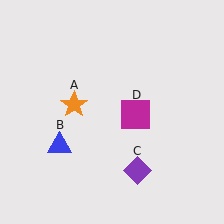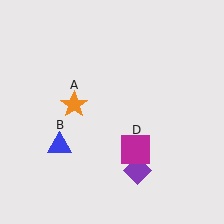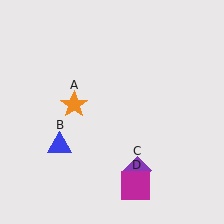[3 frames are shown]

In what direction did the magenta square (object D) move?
The magenta square (object D) moved down.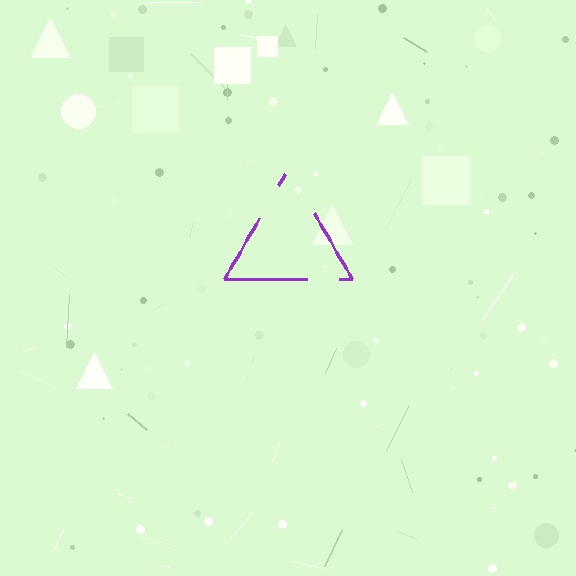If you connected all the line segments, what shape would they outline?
They would outline a triangle.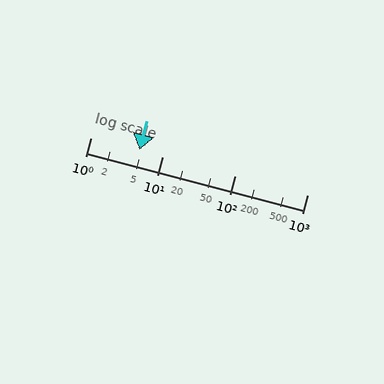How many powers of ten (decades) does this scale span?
The scale spans 3 decades, from 1 to 1000.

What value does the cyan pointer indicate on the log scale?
The pointer indicates approximately 4.8.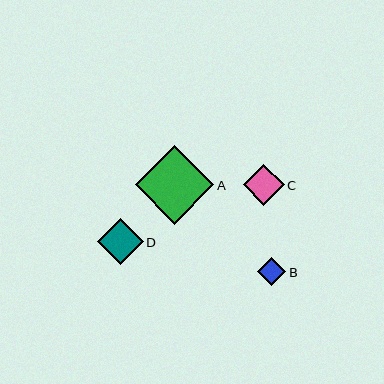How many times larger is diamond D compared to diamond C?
Diamond D is approximately 1.1 times the size of diamond C.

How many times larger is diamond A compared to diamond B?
Diamond A is approximately 2.8 times the size of diamond B.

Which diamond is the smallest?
Diamond B is the smallest with a size of approximately 28 pixels.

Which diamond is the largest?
Diamond A is the largest with a size of approximately 79 pixels.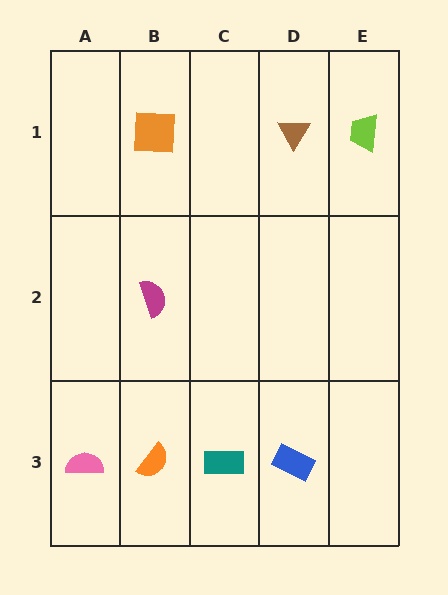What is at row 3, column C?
A teal rectangle.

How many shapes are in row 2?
1 shape.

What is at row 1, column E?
A lime trapezoid.